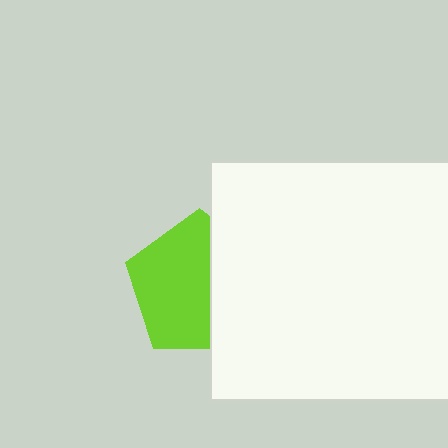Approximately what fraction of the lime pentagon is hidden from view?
Roughly 40% of the lime pentagon is hidden behind the white square.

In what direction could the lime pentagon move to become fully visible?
The lime pentagon could move left. That would shift it out from behind the white square entirely.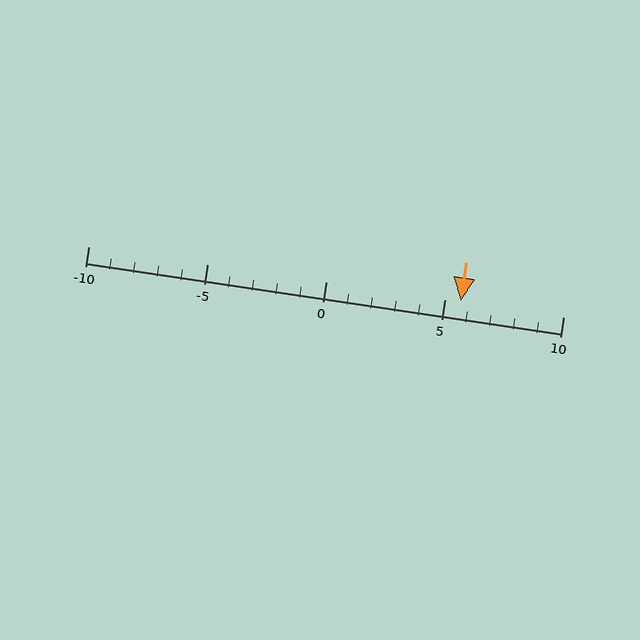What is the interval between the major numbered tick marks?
The major tick marks are spaced 5 units apart.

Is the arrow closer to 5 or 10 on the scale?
The arrow is closer to 5.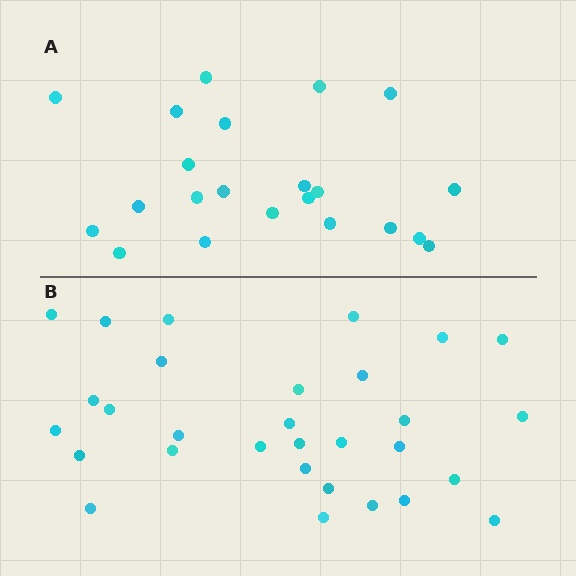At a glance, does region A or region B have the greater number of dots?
Region B (the bottom region) has more dots.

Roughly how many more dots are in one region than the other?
Region B has roughly 8 or so more dots than region A.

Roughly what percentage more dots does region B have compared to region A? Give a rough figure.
About 35% more.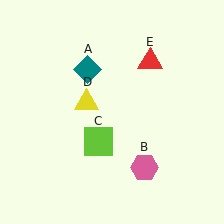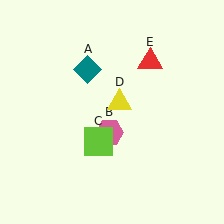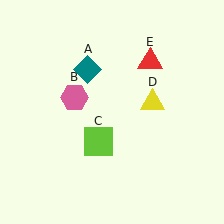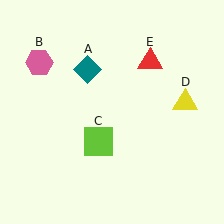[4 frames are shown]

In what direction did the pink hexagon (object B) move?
The pink hexagon (object B) moved up and to the left.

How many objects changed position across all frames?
2 objects changed position: pink hexagon (object B), yellow triangle (object D).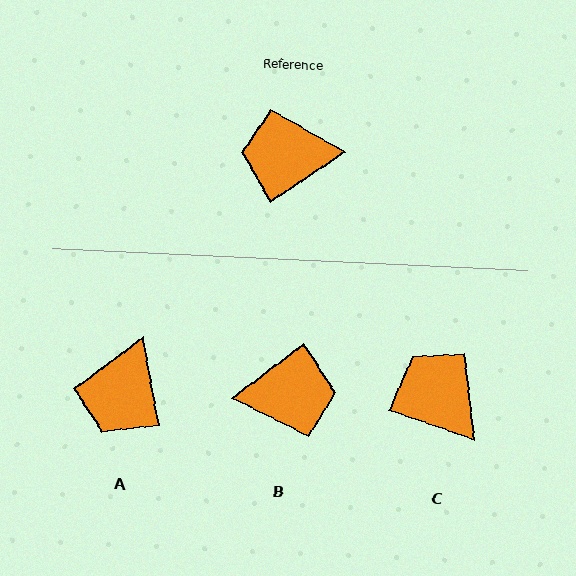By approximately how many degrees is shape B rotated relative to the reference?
Approximately 177 degrees clockwise.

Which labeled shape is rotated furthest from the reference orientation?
B, about 177 degrees away.